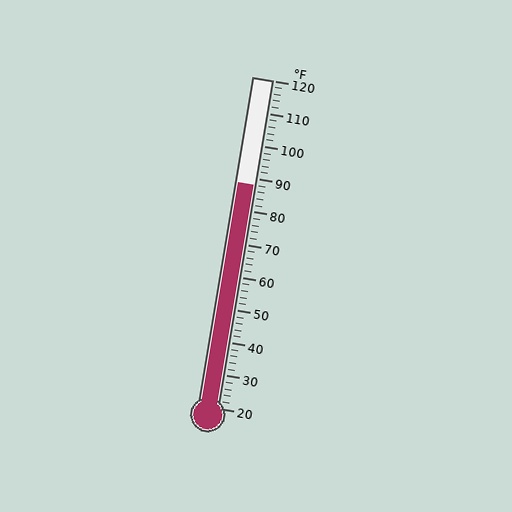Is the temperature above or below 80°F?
The temperature is above 80°F.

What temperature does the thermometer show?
The thermometer shows approximately 88°F.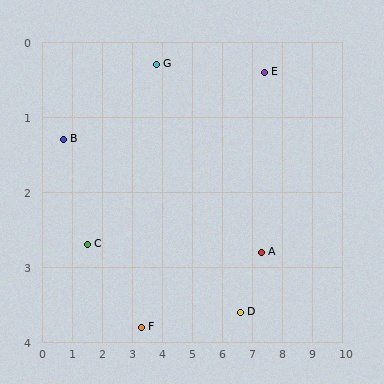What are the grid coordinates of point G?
Point G is at approximately (3.8, 0.3).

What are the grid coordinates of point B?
Point B is at approximately (0.7, 1.3).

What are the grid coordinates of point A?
Point A is at approximately (7.3, 2.8).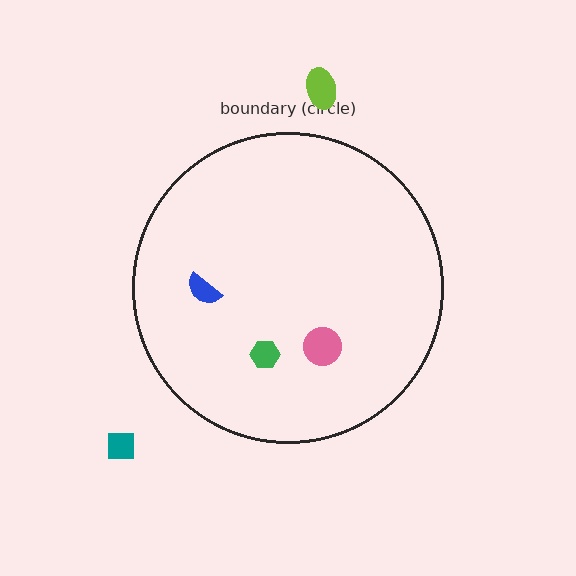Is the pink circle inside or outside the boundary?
Inside.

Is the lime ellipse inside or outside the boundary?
Outside.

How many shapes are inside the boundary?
3 inside, 2 outside.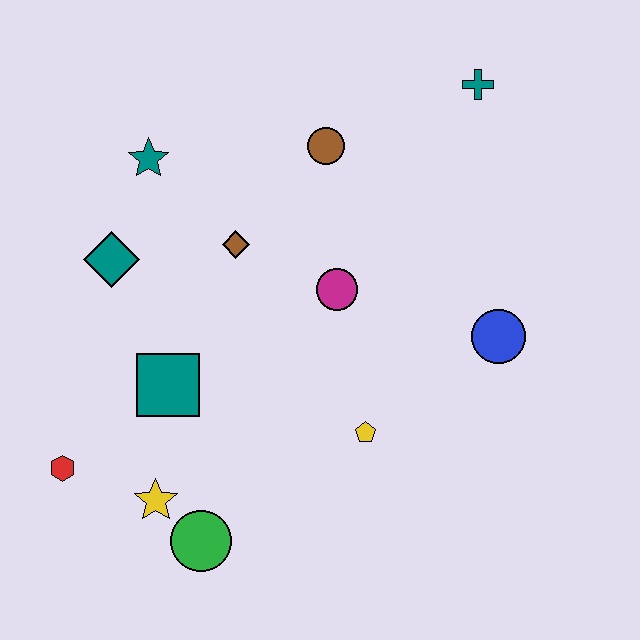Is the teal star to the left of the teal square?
Yes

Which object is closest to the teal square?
The yellow star is closest to the teal square.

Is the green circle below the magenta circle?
Yes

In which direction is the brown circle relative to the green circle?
The brown circle is above the green circle.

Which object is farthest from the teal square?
The teal cross is farthest from the teal square.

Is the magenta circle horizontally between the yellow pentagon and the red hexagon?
Yes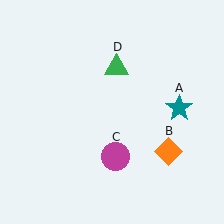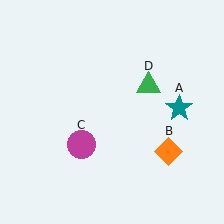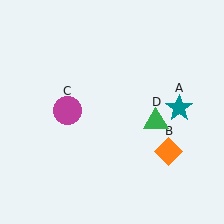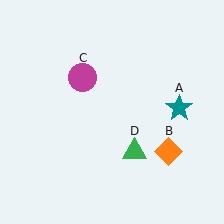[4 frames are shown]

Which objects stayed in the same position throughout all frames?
Teal star (object A) and orange diamond (object B) remained stationary.